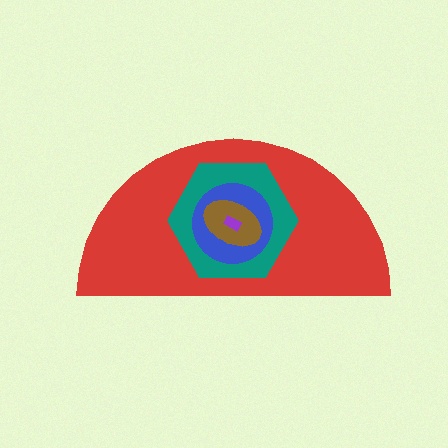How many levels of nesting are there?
5.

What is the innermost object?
The purple rectangle.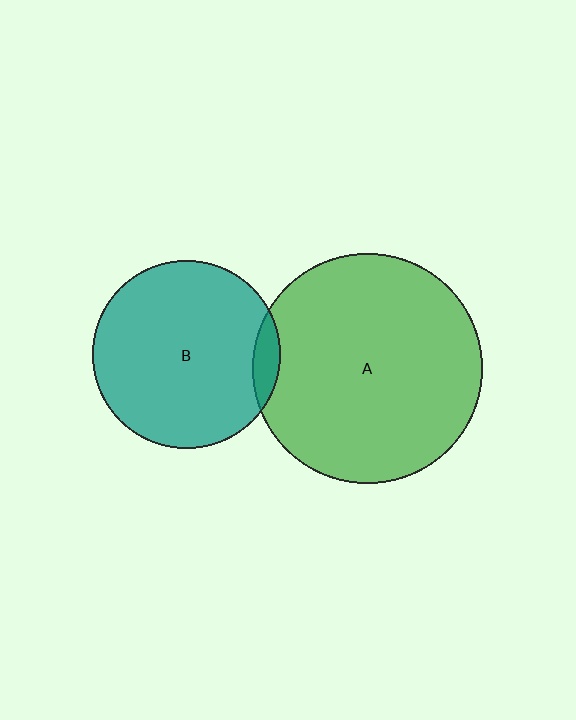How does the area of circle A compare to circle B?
Approximately 1.5 times.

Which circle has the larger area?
Circle A (green).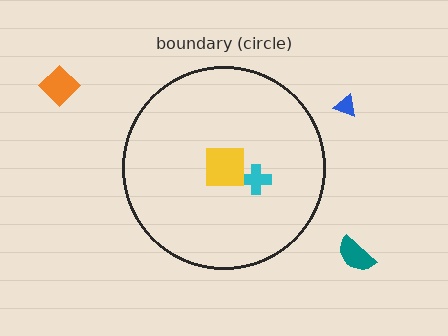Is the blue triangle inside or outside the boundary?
Outside.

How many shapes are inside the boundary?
2 inside, 3 outside.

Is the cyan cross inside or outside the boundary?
Inside.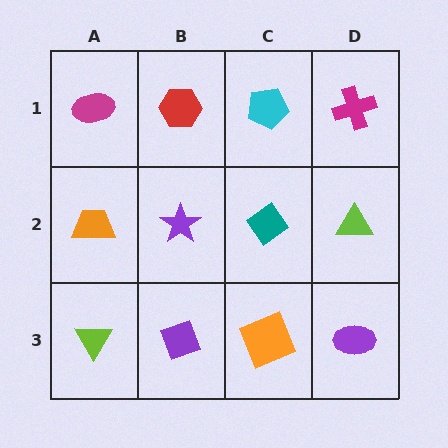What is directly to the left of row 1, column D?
A cyan pentagon.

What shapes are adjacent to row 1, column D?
A lime triangle (row 2, column D), a cyan pentagon (row 1, column C).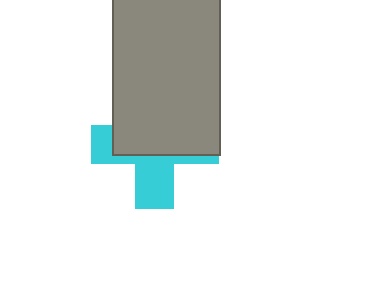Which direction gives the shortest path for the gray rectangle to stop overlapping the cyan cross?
Moving up gives the shortest separation.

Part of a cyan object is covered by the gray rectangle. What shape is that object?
It is a cross.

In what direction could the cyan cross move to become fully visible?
The cyan cross could move down. That would shift it out from behind the gray rectangle entirely.